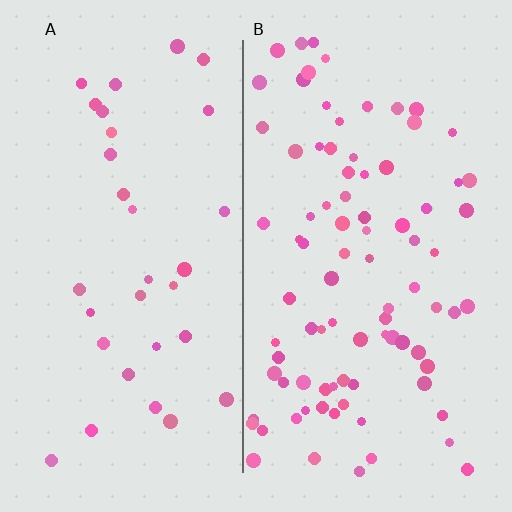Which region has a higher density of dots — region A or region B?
B (the right).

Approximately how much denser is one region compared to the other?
Approximately 2.7× — region B over region A.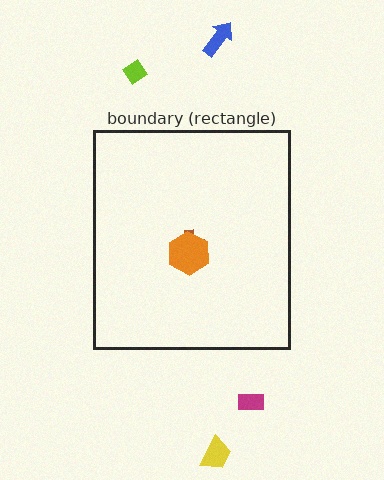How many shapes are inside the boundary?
2 inside, 4 outside.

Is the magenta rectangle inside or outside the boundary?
Outside.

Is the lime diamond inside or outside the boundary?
Outside.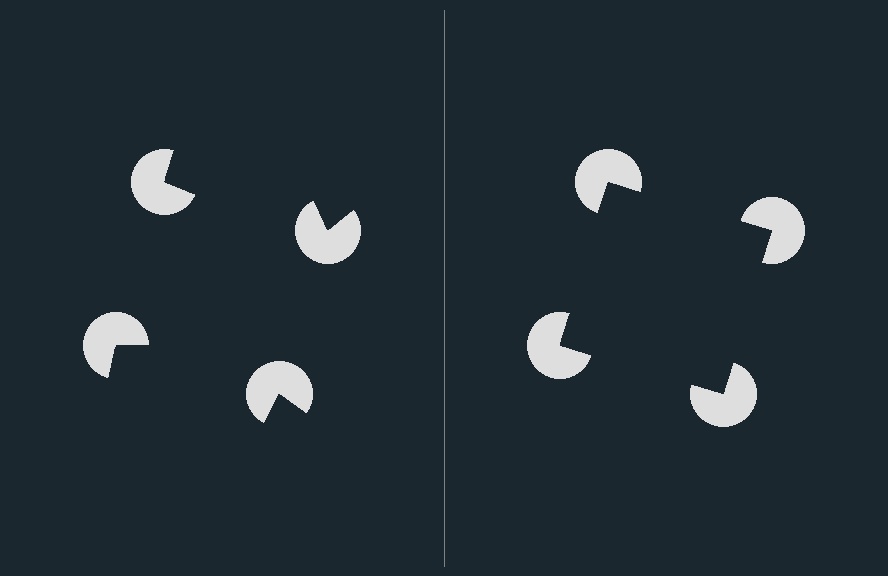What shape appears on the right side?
An illusory square.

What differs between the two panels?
The pac-man discs are positioned identically on both sides; only the wedge orientations differ. On the right they align to a square; on the left they are misaligned.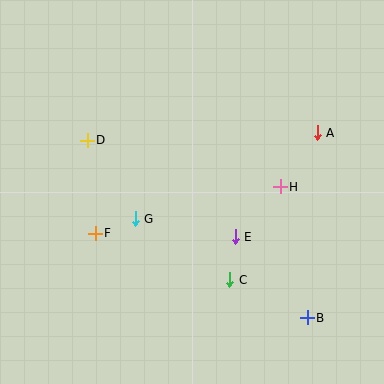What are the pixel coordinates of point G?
Point G is at (135, 219).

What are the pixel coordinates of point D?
Point D is at (87, 140).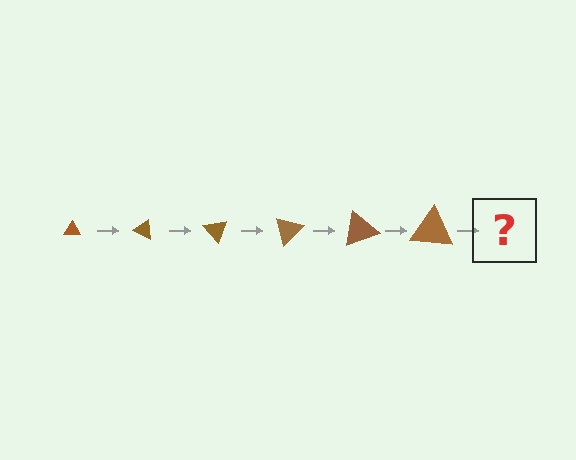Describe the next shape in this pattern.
It should be a triangle, larger than the previous one and rotated 150 degrees from the start.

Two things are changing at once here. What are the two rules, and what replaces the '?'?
The two rules are that the triangle grows larger each step and it rotates 25 degrees each step. The '?' should be a triangle, larger than the previous one and rotated 150 degrees from the start.